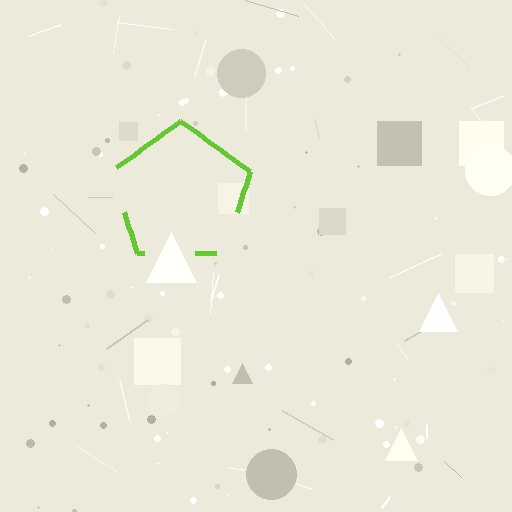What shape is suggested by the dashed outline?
The dashed outline suggests a pentagon.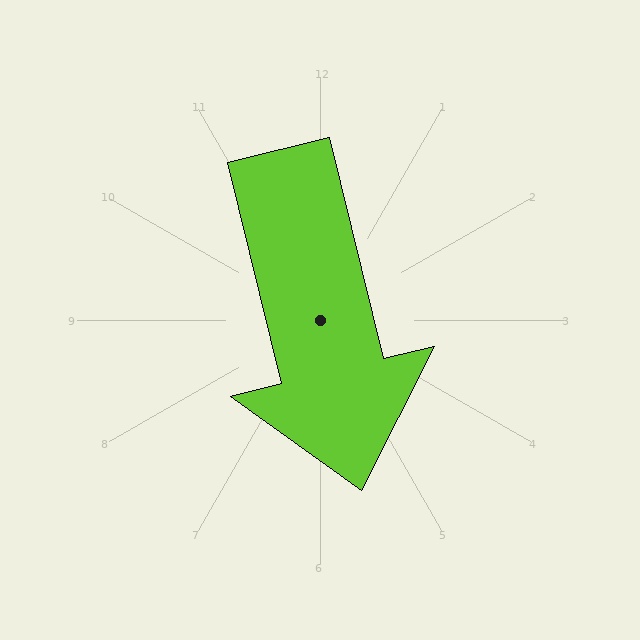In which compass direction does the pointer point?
South.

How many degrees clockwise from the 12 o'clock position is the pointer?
Approximately 166 degrees.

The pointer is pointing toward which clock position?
Roughly 6 o'clock.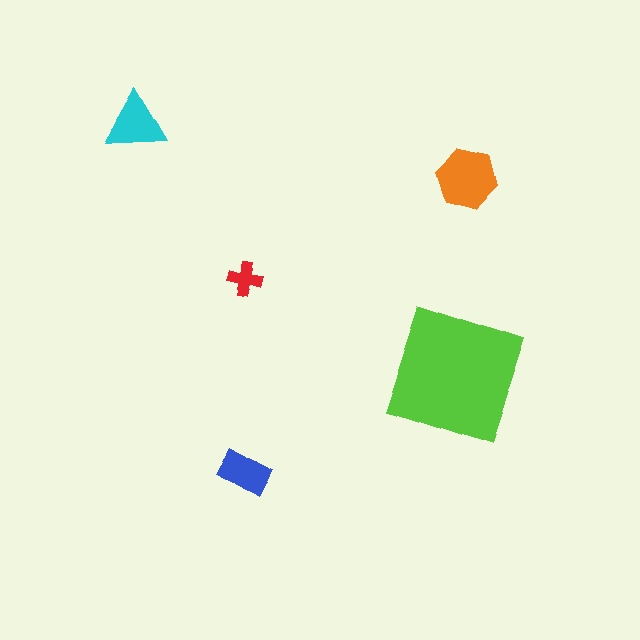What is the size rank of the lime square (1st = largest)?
1st.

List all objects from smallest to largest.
The red cross, the blue rectangle, the cyan triangle, the orange hexagon, the lime square.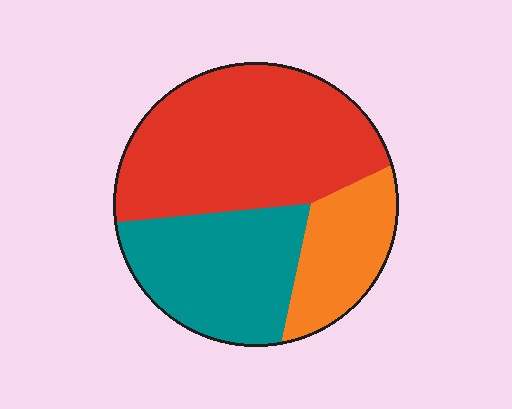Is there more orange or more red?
Red.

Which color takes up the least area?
Orange, at roughly 20%.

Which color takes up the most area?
Red, at roughly 50%.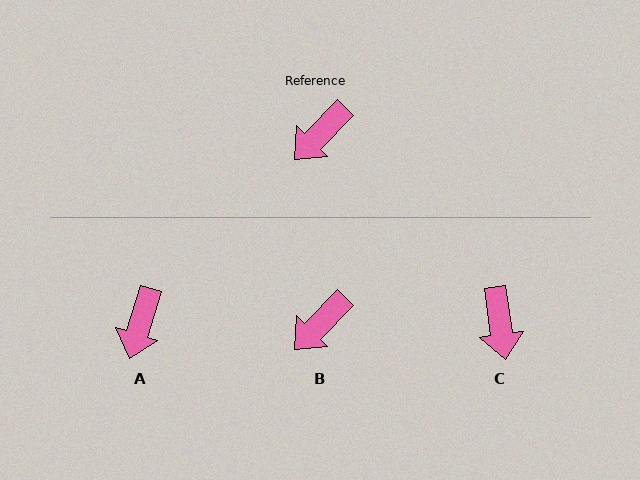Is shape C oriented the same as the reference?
No, it is off by about 53 degrees.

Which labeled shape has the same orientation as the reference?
B.